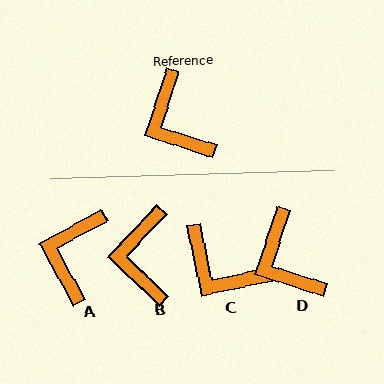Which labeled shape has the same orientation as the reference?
D.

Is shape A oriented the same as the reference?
No, it is off by about 43 degrees.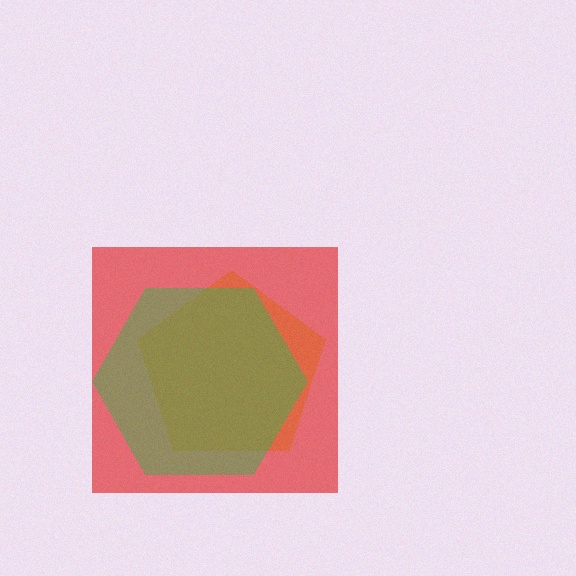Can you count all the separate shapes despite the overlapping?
Yes, there are 3 separate shapes.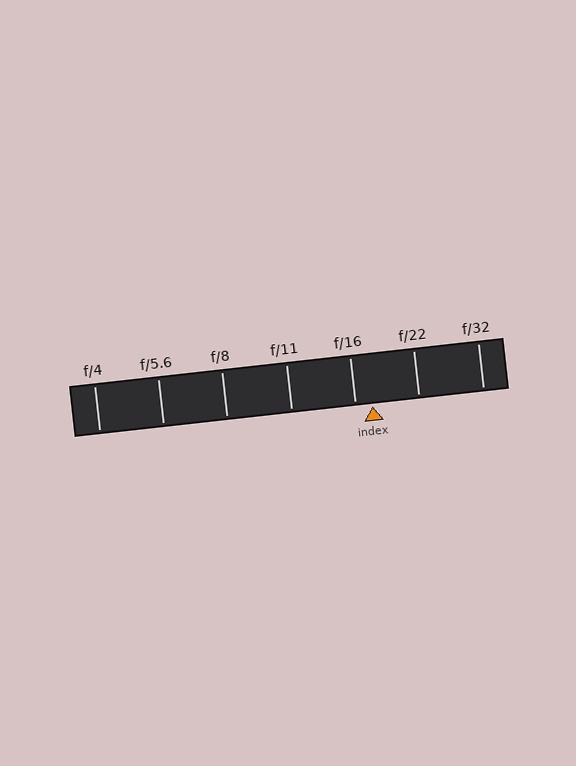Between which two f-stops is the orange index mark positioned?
The index mark is between f/16 and f/22.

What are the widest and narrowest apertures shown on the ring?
The widest aperture shown is f/4 and the narrowest is f/32.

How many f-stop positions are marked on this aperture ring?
There are 7 f-stop positions marked.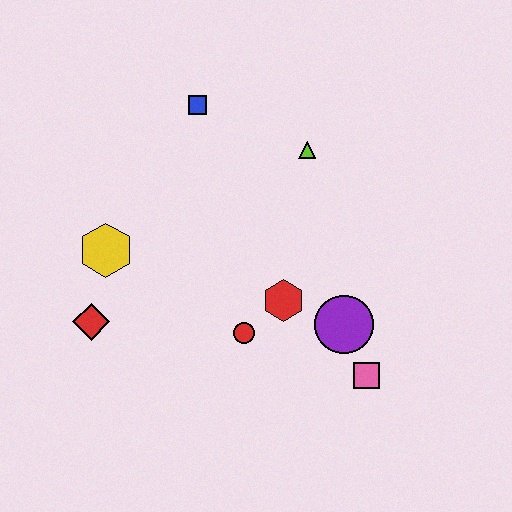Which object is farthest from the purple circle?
The blue square is farthest from the purple circle.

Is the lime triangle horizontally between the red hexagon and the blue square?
No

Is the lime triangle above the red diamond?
Yes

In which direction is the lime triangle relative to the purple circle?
The lime triangle is above the purple circle.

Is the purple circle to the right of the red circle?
Yes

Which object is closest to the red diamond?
The yellow hexagon is closest to the red diamond.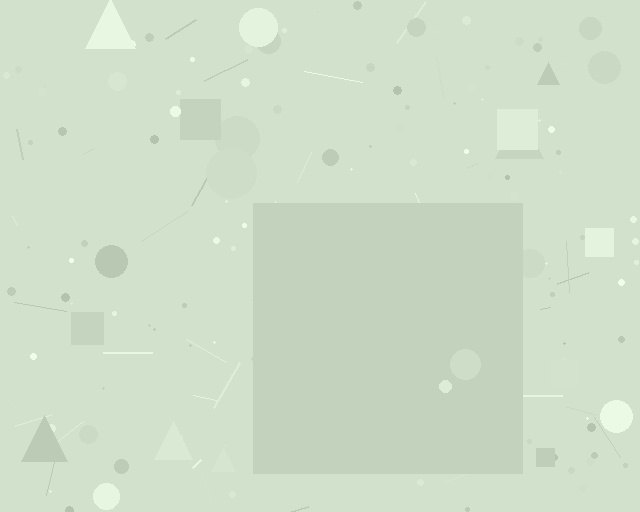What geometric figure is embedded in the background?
A square is embedded in the background.